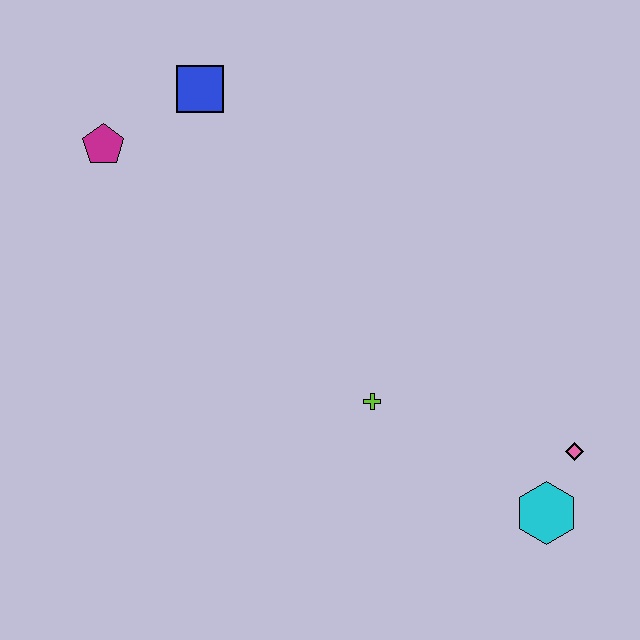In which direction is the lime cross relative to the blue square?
The lime cross is below the blue square.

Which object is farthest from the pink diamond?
The magenta pentagon is farthest from the pink diamond.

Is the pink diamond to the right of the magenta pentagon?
Yes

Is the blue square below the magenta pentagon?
No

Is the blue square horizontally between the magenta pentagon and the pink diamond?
Yes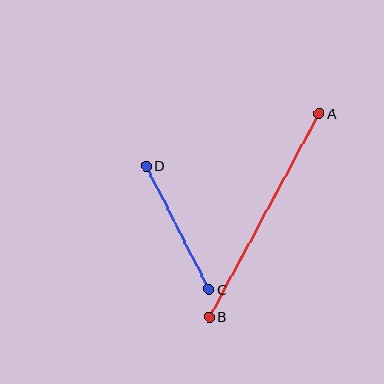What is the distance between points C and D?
The distance is approximately 138 pixels.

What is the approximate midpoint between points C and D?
The midpoint is at approximately (177, 227) pixels.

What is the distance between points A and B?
The distance is approximately 231 pixels.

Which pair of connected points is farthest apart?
Points A and B are farthest apart.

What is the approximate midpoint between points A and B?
The midpoint is at approximately (264, 215) pixels.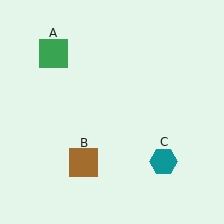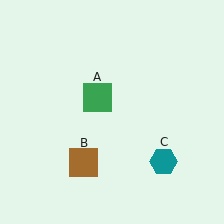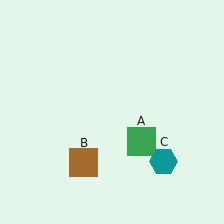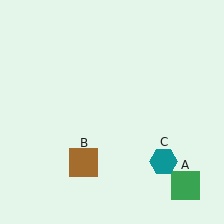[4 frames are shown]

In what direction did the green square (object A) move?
The green square (object A) moved down and to the right.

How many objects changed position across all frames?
1 object changed position: green square (object A).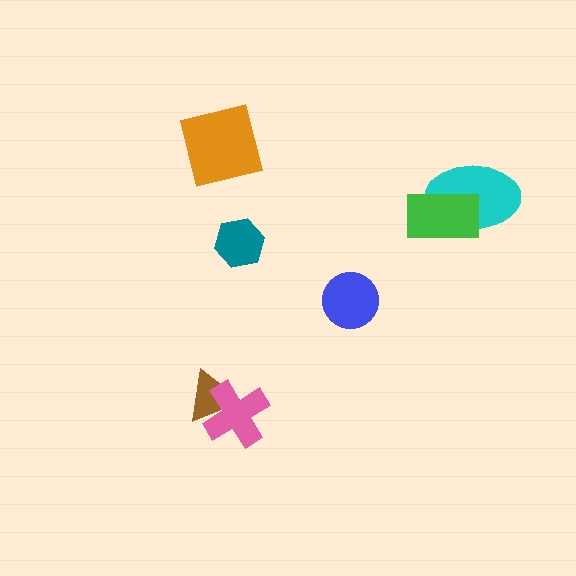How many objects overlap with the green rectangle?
1 object overlaps with the green rectangle.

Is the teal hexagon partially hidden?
No, no other shape covers it.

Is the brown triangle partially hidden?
Yes, it is partially covered by another shape.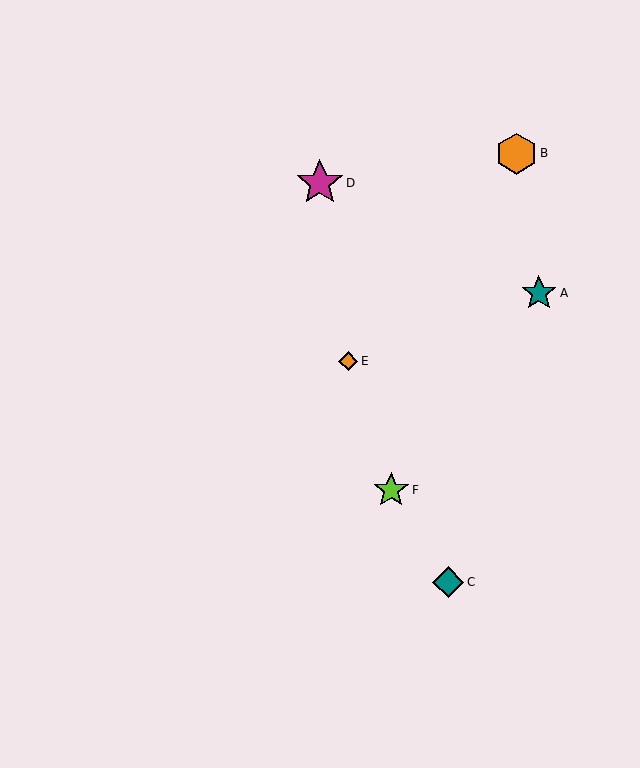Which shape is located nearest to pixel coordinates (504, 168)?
The orange hexagon (labeled B) at (516, 154) is nearest to that location.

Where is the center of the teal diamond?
The center of the teal diamond is at (448, 582).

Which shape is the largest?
The magenta star (labeled D) is the largest.